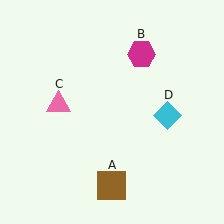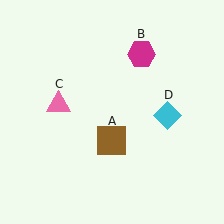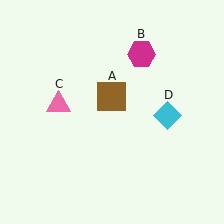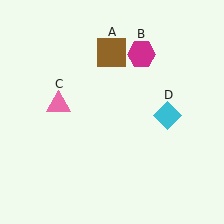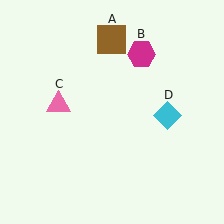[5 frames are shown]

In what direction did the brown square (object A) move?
The brown square (object A) moved up.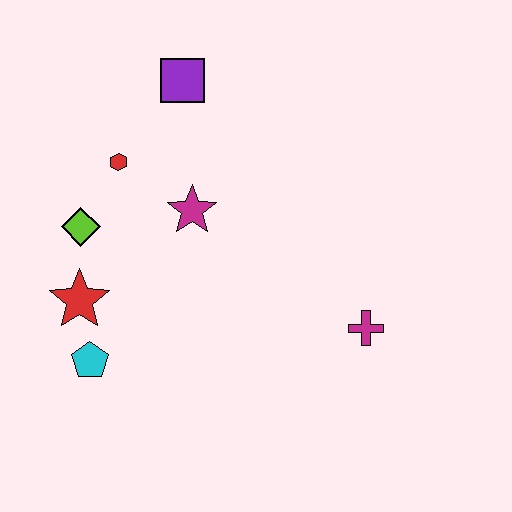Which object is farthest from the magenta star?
The magenta cross is farthest from the magenta star.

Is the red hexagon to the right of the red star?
Yes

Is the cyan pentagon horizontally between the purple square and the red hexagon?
No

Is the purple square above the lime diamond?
Yes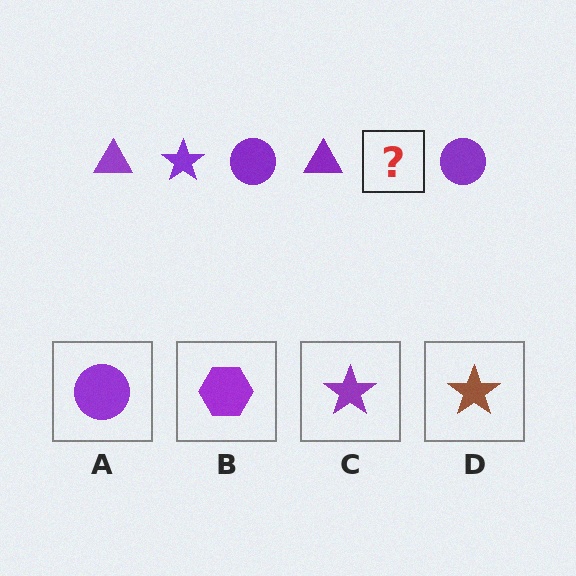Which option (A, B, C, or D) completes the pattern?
C.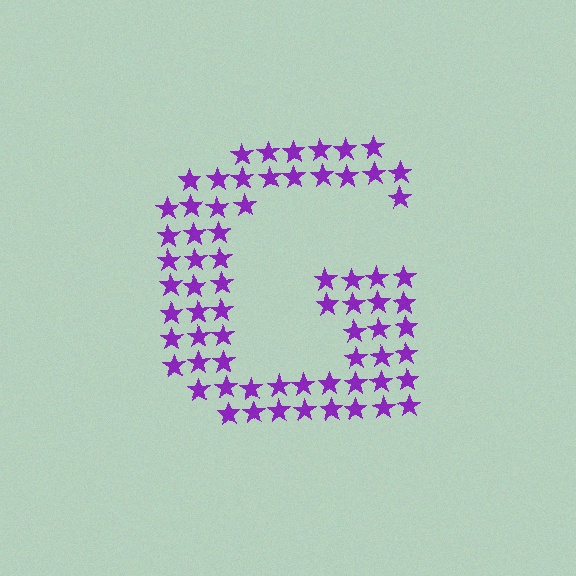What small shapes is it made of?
It is made of small stars.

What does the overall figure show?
The overall figure shows the letter G.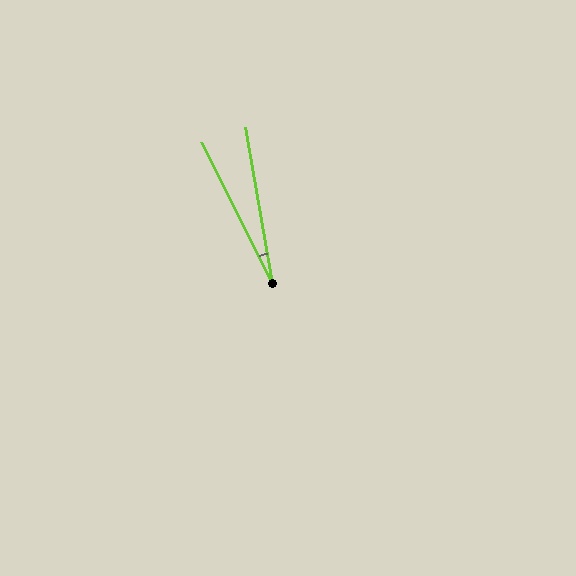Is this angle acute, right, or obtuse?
It is acute.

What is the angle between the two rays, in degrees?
Approximately 17 degrees.